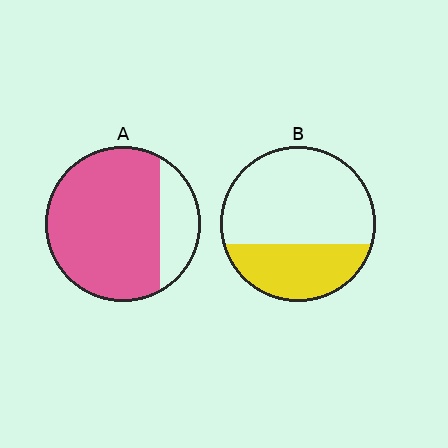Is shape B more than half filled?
No.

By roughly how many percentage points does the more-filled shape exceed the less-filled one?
By roughly 45 percentage points (A over B).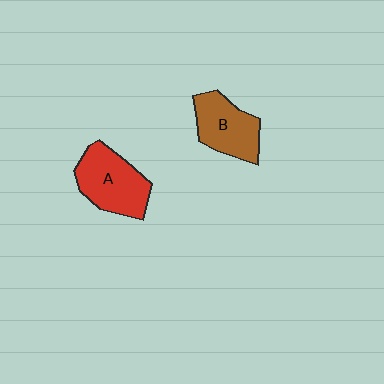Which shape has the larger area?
Shape A (red).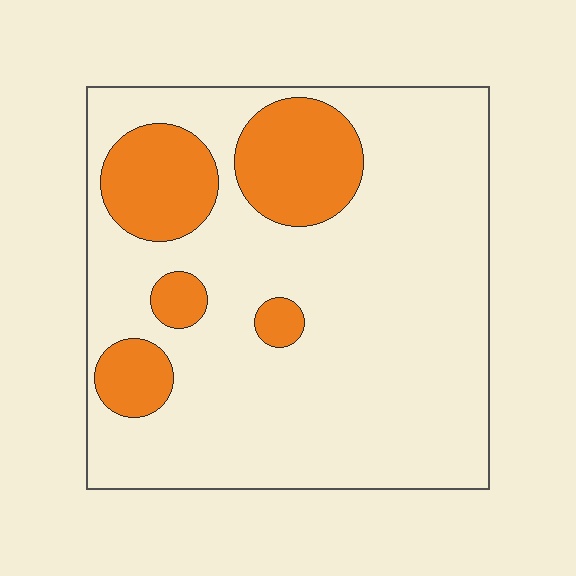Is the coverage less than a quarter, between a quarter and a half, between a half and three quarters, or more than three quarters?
Less than a quarter.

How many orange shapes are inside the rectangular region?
5.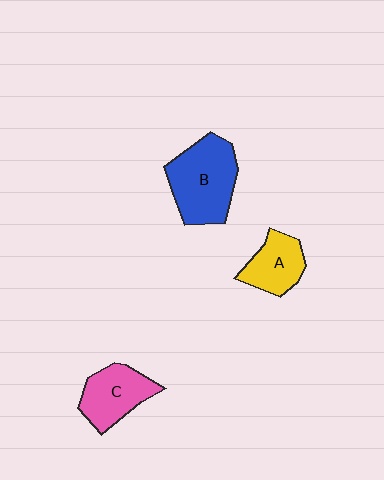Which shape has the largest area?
Shape B (blue).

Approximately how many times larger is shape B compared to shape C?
Approximately 1.4 times.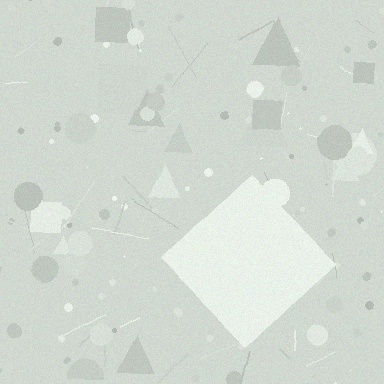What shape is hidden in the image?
A diamond is hidden in the image.